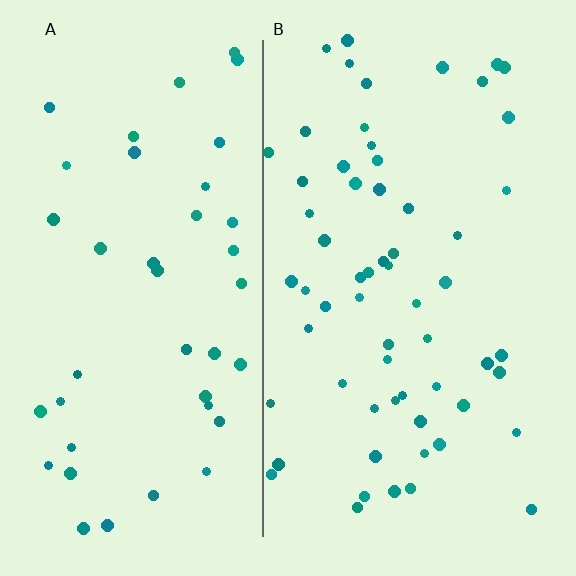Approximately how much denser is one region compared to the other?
Approximately 1.5× — region B over region A.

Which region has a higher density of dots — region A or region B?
B (the right).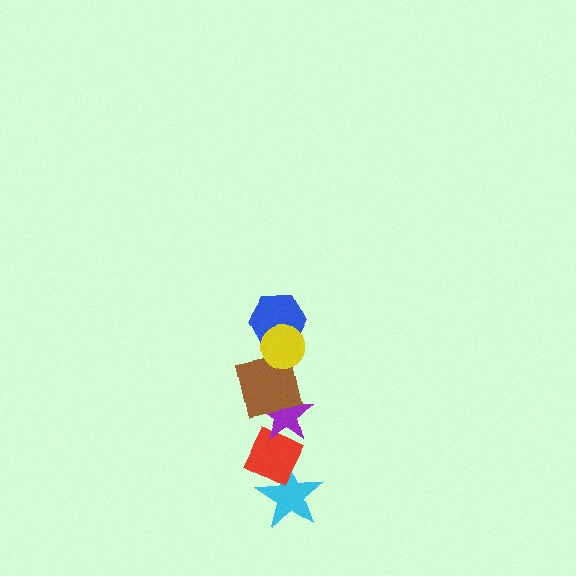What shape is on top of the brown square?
The blue hexagon is on top of the brown square.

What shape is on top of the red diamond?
The purple star is on top of the red diamond.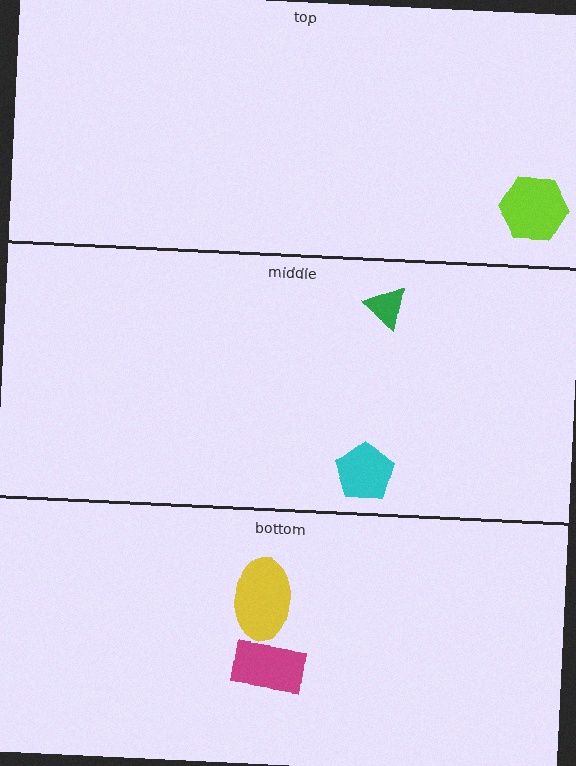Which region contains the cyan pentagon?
The middle region.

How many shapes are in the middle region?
2.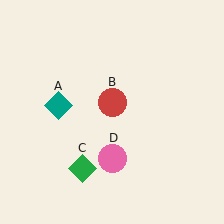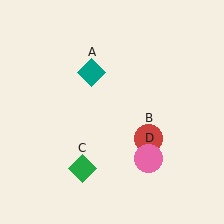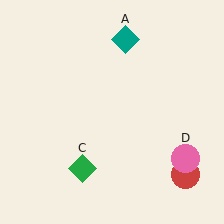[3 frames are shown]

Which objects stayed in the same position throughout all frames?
Green diamond (object C) remained stationary.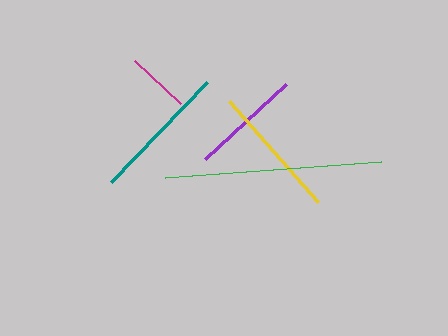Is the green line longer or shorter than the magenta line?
The green line is longer than the magenta line.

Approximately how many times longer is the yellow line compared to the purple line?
The yellow line is approximately 1.2 times the length of the purple line.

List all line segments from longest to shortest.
From longest to shortest: green, teal, yellow, purple, magenta.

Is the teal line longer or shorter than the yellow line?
The teal line is longer than the yellow line.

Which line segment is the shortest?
The magenta line is the shortest at approximately 64 pixels.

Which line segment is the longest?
The green line is the longest at approximately 217 pixels.